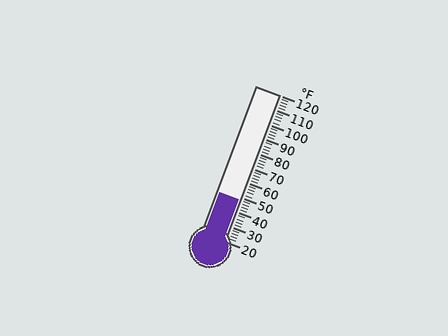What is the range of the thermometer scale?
The thermometer scale ranges from 20°F to 120°F.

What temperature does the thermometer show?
The thermometer shows approximately 48°F.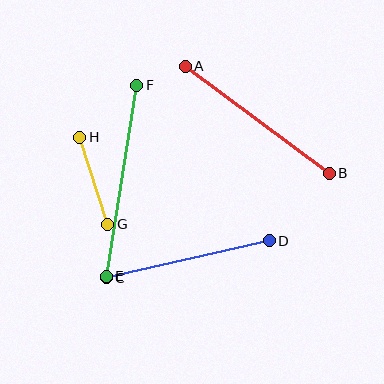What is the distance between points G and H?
The distance is approximately 91 pixels.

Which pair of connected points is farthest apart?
Points E and F are farthest apart.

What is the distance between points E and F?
The distance is approximately 193 pixels.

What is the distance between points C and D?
The distance is approximately 167 pixels.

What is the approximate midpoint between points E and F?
The midpoint is at approximately (121, 181) pixels.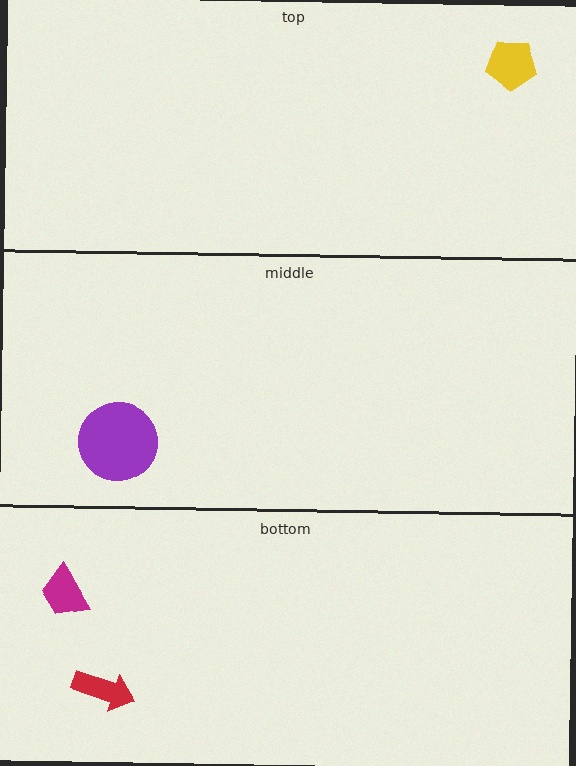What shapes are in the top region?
The yellow pentagon.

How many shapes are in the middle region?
1.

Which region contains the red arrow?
The bottom region.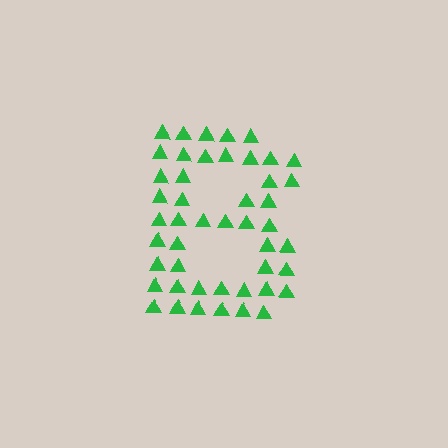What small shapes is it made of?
It is made of small triangles.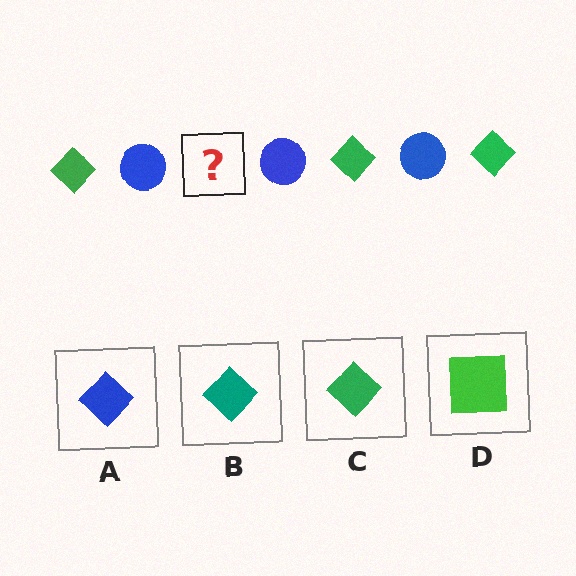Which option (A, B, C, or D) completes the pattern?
C.